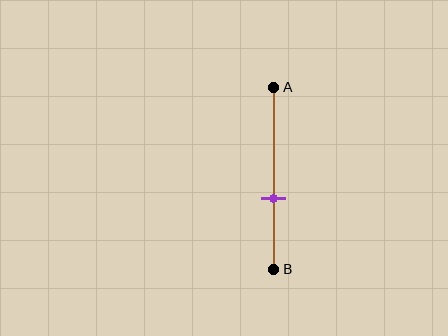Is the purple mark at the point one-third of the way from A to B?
No, the mark is at about 60% from A, not at the 33% one-third point.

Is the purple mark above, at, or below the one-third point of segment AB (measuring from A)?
The purple mark is below the one-third point of segment AB.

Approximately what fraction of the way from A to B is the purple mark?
The purple mark is approximately 60% of the way from A to B.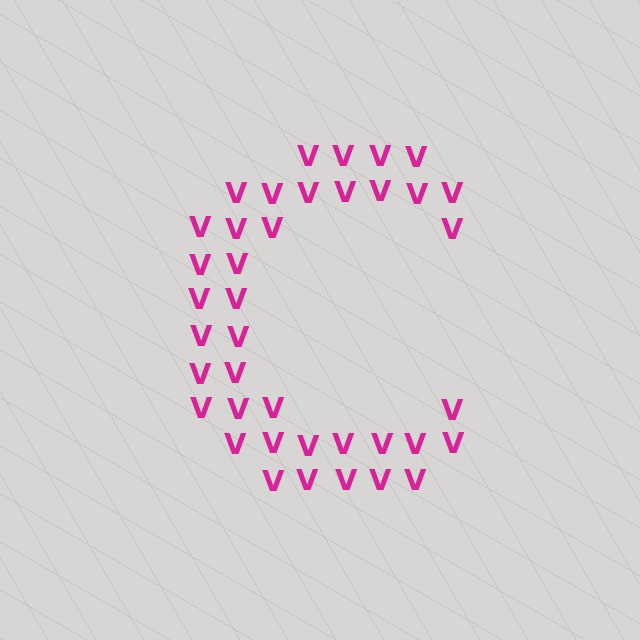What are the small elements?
The small elements are letter V's.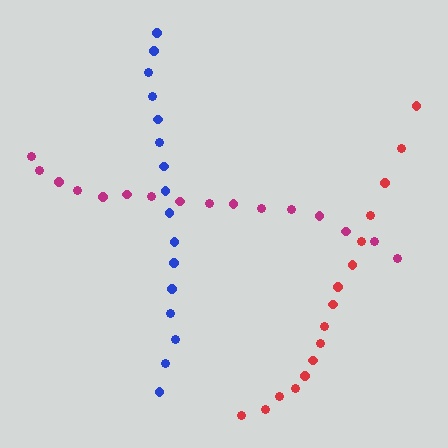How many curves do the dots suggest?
There are 3 distinct paths.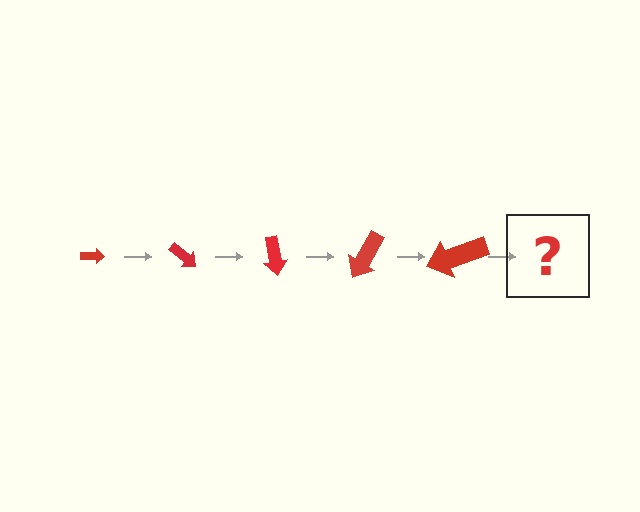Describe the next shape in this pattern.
It should be an arrow, larger than the previous one and rotated 200 degrees from the start.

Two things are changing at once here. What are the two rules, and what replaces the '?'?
The two rules are that the arrow grows larger each step and it rotates 40 degrees each step. The '?' should be an arrow, larger than the previous one and rotated 200 degrees from the start.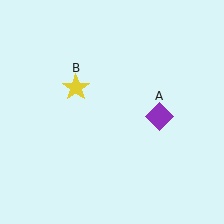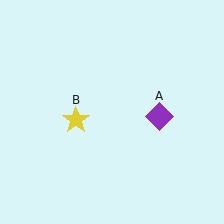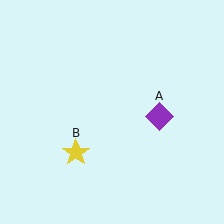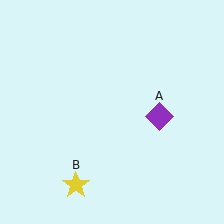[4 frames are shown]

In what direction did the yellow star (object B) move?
The yellow star (object B) moved down.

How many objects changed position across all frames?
1 object changed position: yellow star (object B).